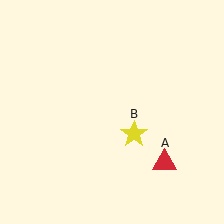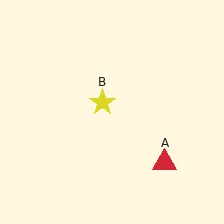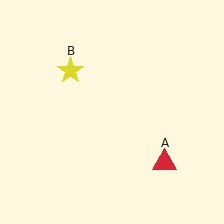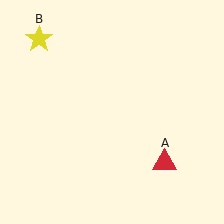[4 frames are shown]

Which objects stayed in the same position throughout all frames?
Red triangle (object A) remained stationary.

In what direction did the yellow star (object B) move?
The yellow star (object B) moved up and to the left.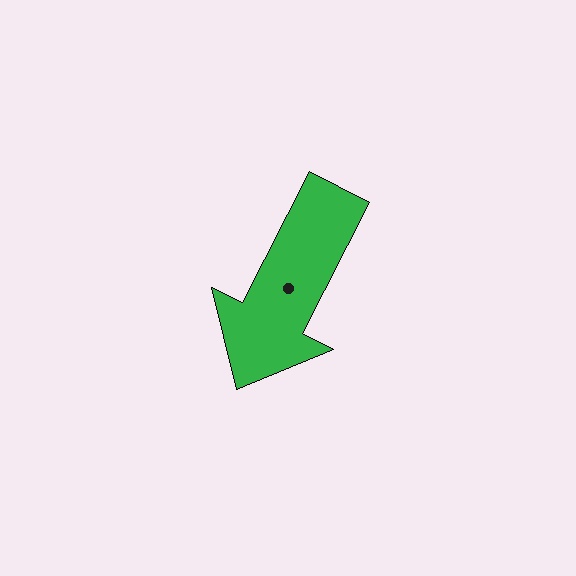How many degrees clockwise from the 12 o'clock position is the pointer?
Approximately 207 degrees.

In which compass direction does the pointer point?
Southwest.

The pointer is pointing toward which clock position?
Roughly 7 o'clock.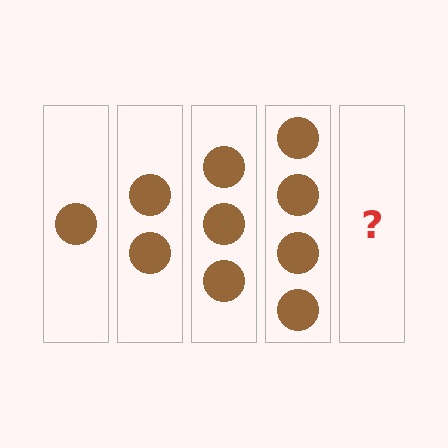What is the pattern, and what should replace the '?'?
The pattern is that each step adds one more circle. The '?' should be 5 circles.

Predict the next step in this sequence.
The next step is 5 circles.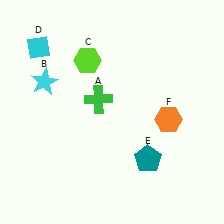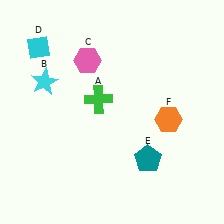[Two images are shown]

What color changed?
The hexagon (C) changed from lime in Image 1 to pink in Image 2.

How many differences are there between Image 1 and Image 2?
There is 1 difference between the two images.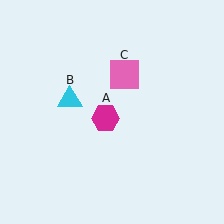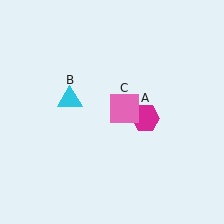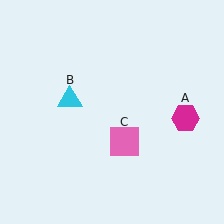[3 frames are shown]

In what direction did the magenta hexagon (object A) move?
The magenta hexagon (object A) moved right.